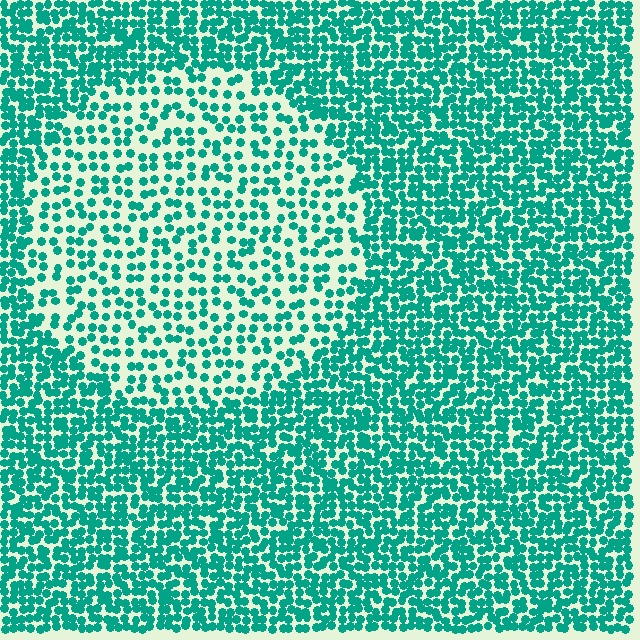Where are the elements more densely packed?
The elements are more densely packed outside the circle boundary.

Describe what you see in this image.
The image contains small teal elements arranged at two different densities. A circle-shaped region is visible where the elements are less densely packed than the surrounding area.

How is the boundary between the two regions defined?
The boundary is defined by a change in element density (approximately 2.0x ratio). All elements are the same color, size, and shape.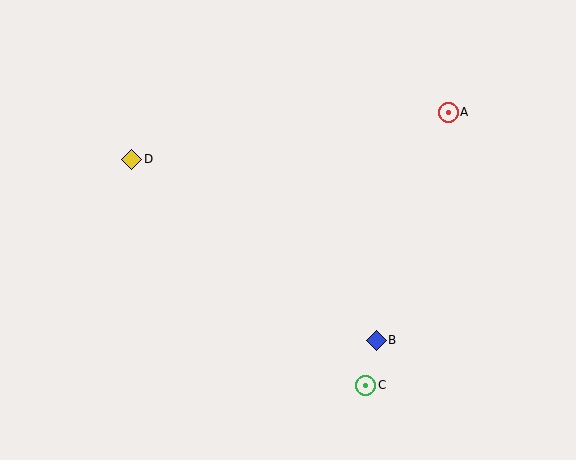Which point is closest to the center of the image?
Point B at (376, 340) is closest to the center.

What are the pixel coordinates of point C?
Point C is at (366, 385).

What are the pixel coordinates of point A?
Point A is at (448, 112).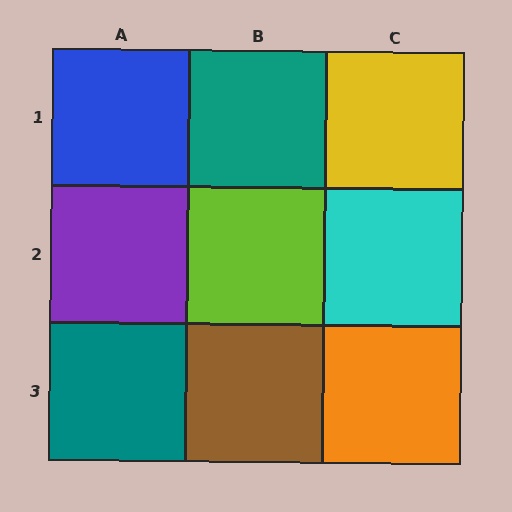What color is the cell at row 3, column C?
Orange.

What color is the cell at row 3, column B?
Brown.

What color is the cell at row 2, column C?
Cyan.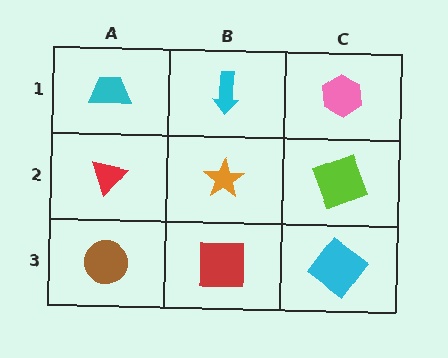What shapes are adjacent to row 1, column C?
A lime square (row 2, column C), a cyan arrow (row 1, column B).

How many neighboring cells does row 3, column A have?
2.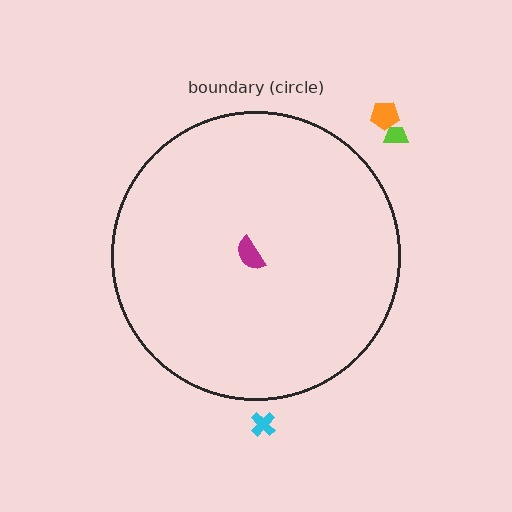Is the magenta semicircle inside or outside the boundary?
Inside.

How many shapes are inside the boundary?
1 inside, 3 outside.